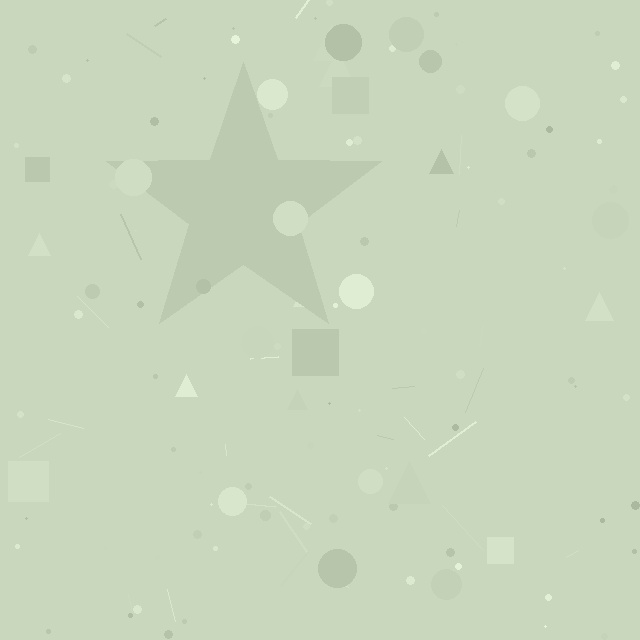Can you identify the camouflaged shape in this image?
The camouflaged shape is a star.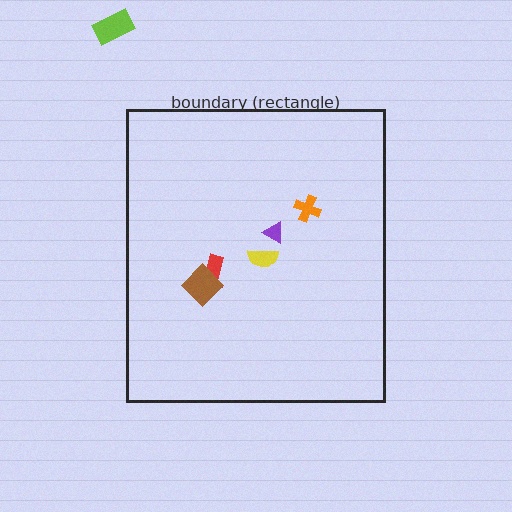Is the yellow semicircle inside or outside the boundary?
Inside.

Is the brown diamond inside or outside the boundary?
Inside.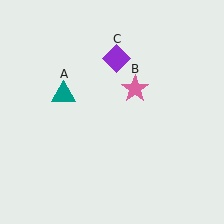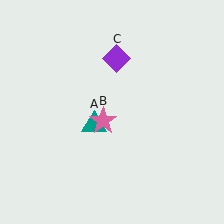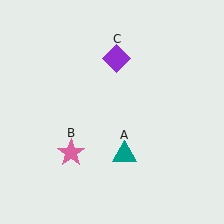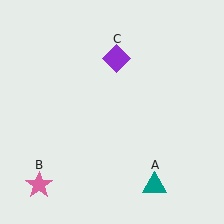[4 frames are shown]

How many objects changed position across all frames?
2 objects changed position: teal triangle (object A), pink star (object B).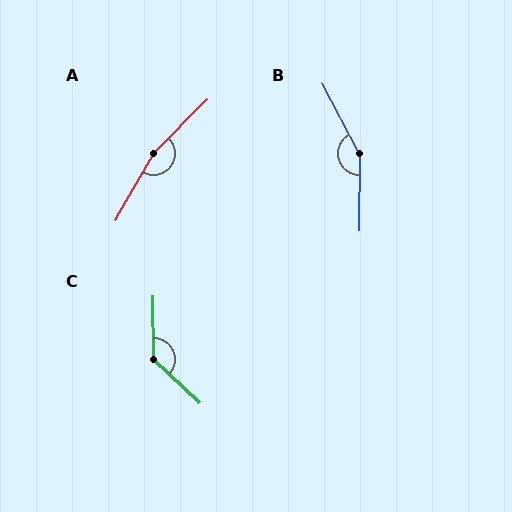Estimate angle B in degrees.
Approximately 152 degrees.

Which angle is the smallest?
C, at approximately 133 degrees.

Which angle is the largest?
A, at approximately 165 degrees.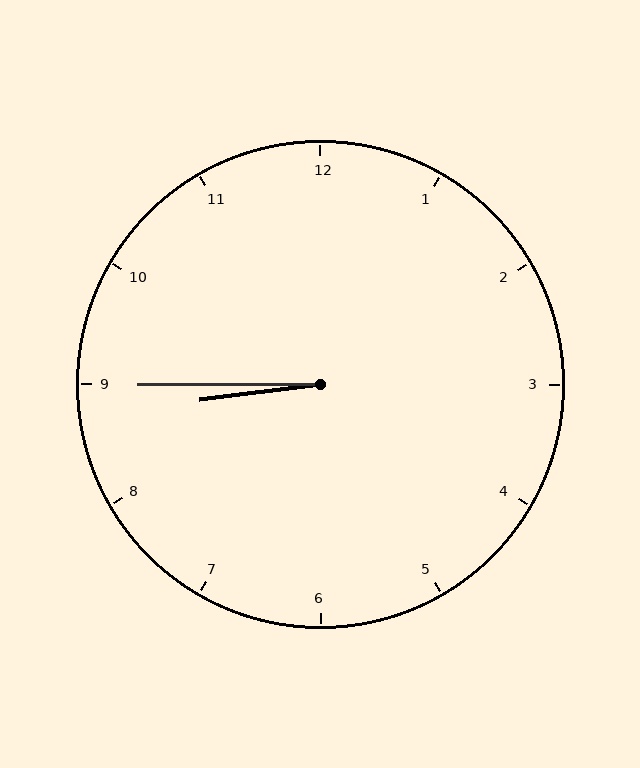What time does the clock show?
8:45.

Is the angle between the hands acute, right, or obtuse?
It is acute.